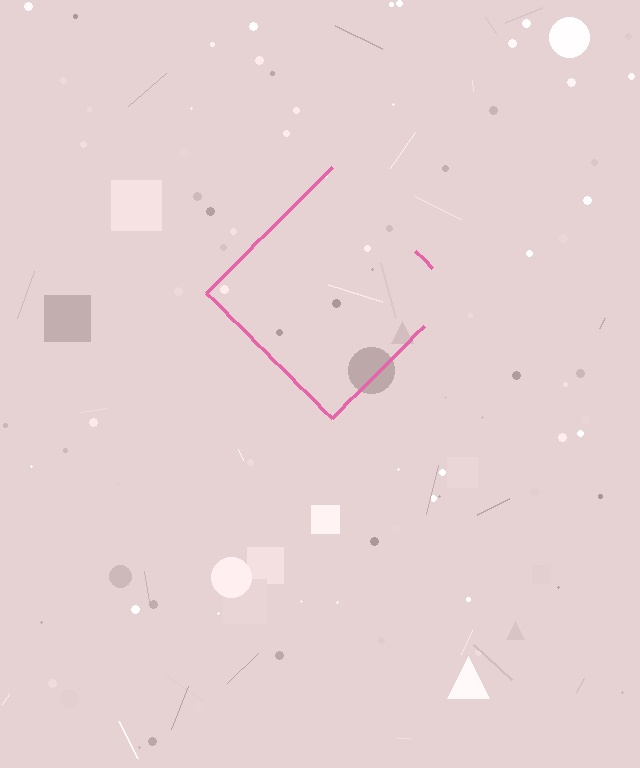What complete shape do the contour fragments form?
The contour fragments form a diamond.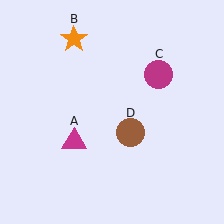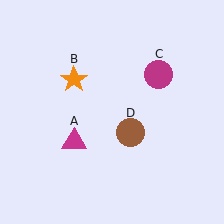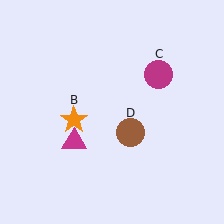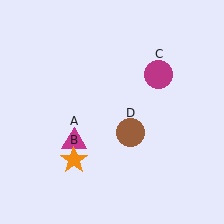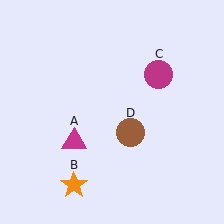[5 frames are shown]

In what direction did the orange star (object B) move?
The orange star (object B) moved down.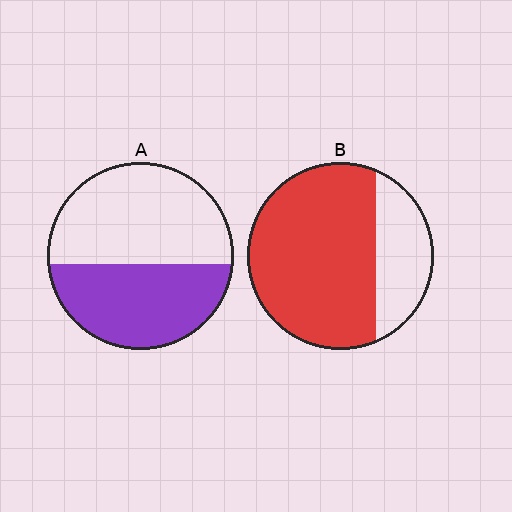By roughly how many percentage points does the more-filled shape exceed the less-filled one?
By roughly 30 percentage points (B over A).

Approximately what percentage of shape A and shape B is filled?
A is approximately 45% and B is approximately 75%.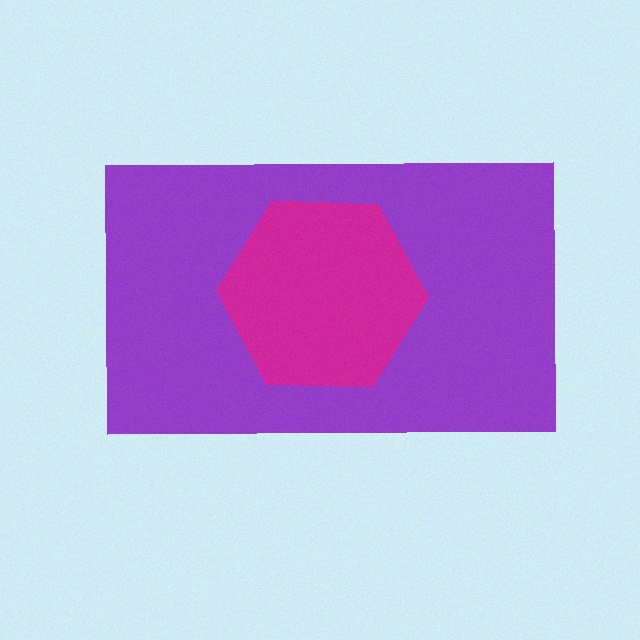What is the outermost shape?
The purple rectangle.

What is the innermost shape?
The magenta hexagon.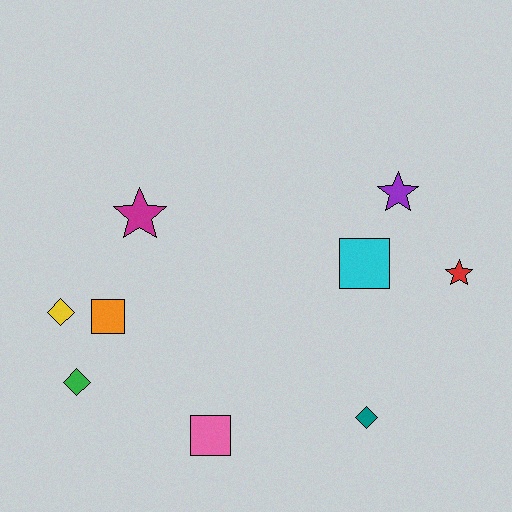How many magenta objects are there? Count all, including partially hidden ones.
There is 1 magenta object.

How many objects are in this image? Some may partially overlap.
There are 9 objects.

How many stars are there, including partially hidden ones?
There are 3 stars.